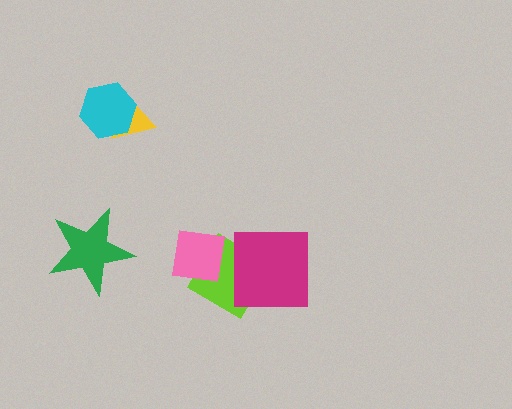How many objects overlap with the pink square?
1 object overlaps with the pink square.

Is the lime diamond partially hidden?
Yes, it is partially covered by another shape.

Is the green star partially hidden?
No, no other shape covers it.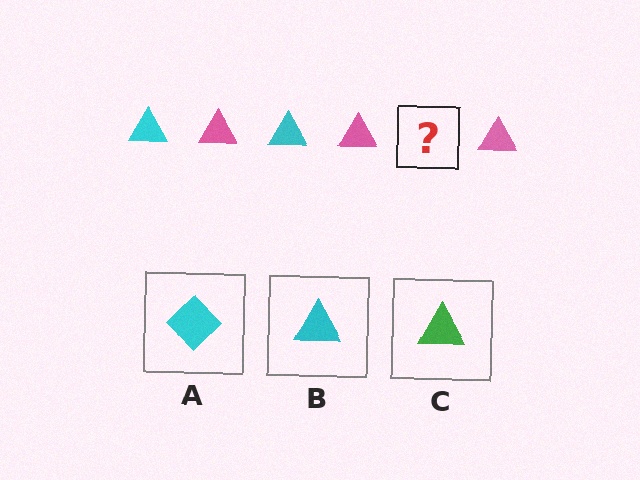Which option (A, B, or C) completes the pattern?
B.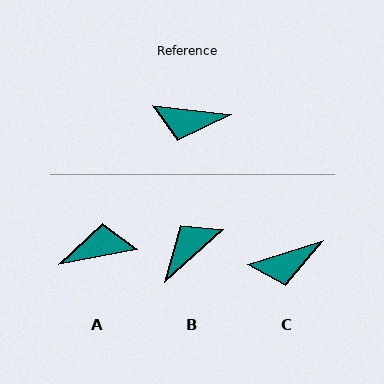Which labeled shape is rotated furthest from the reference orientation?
A, about 162 degrees away.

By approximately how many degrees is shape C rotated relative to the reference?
Approximately 24 degrees counter-clockwise.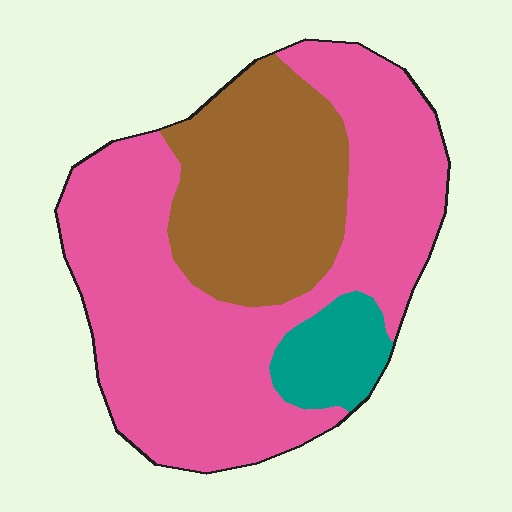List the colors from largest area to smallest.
From largest to smallest: pink, brown, teal.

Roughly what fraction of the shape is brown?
Brown covers roughly 30% of the shape.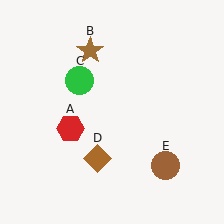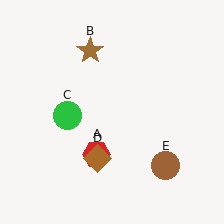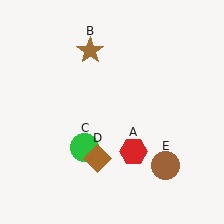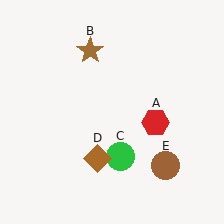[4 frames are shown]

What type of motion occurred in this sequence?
The red hexagon (object A), green circle (object C) rotated counterclockwise around the center of the scene.